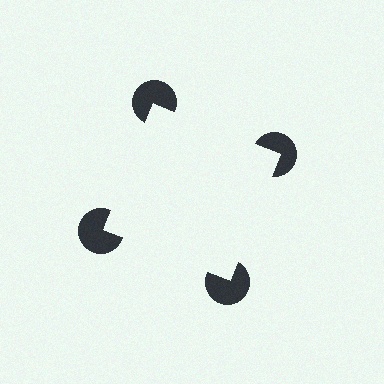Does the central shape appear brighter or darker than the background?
It typically appears slightly brighter than the background, even though no actual brightness change is drawn.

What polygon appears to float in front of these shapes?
An illusory square — its edges are inferred from the aligned wedge cuts in the pac-man discs, not physically drawn.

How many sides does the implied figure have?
4 sides.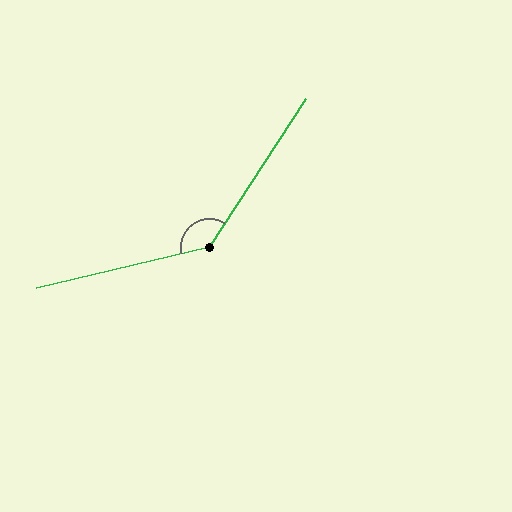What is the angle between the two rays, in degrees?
Approximately 136 degrees.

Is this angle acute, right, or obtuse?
It is obtuse.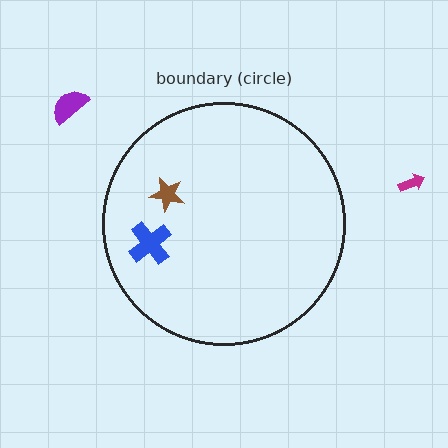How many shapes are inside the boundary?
2 inside, 2 outside.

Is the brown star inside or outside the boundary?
Inside.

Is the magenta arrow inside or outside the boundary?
Outside.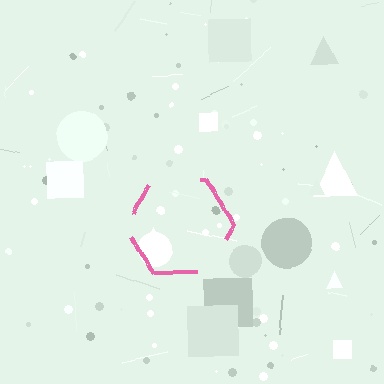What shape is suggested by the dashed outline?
The dashed outline suggests a hexagon.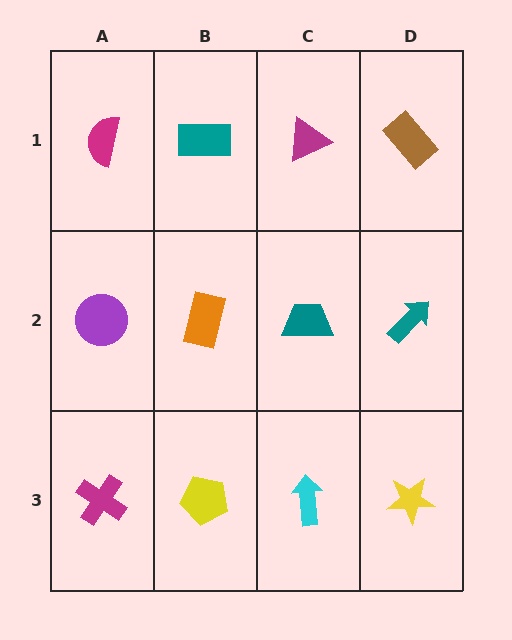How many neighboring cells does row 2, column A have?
3.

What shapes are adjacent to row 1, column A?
A purple circle (row 2, column A), a teal rectangle (row 1, column B).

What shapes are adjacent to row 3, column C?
A teal trapezoid (row 2, column C), a yellow pentagon (row 3, column B), a yellow star (row 3, column D).